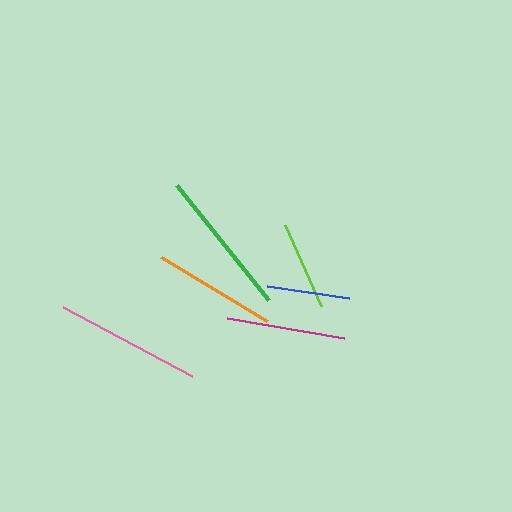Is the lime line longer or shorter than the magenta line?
The magenta line is longer than the lime line.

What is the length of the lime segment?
The lime segment is approximately 89 pixels long.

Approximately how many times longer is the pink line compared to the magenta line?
The pink line is approximately 1.2 times the length of the magenta line.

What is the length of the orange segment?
The orange segment is approximately 123 pixels long.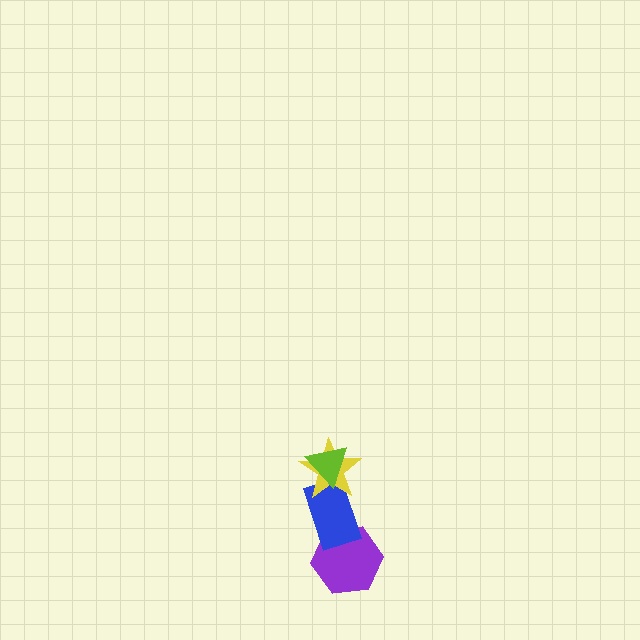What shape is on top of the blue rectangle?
The yellow star is on top of the blue rectangle.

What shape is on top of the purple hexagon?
The blue rectangle is on top of the purple hexagon.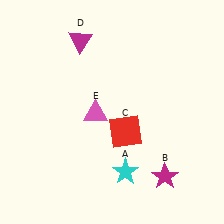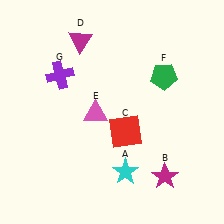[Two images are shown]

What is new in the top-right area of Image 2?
A green pentagon (F) was added in the top-right area of Image 2.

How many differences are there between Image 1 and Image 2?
There are 2 differences between the two images.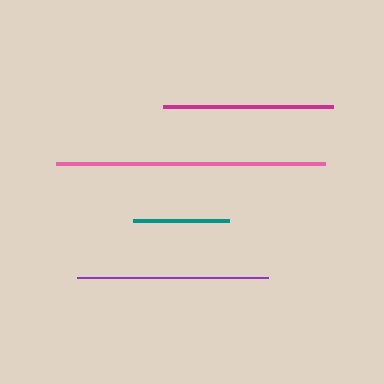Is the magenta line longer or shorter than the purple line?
The purple line is longer than the magenta line.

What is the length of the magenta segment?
The magenta segment is approximately 170 pixels long.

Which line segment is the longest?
The pink line is the longest at approximately 269 pixels.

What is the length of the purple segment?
The purple segment is approximately 191 pixels long.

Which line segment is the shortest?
The teal line is the shortest at approximately 96 pixels.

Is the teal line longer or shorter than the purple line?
The purple line is longer than the teal line.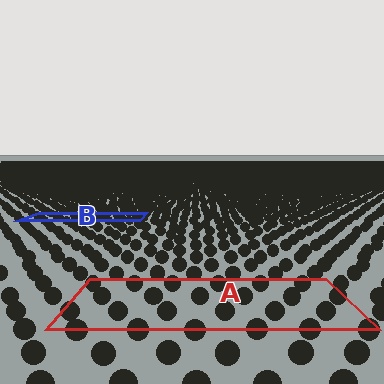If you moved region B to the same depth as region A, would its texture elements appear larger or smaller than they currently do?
They would appear larger. At a closer depth, the same texture elements are projected at a bigger on-screen size.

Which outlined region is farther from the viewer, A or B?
Region B is farther from the viewer — the texture elements inside it appear smaller and more densely packed.